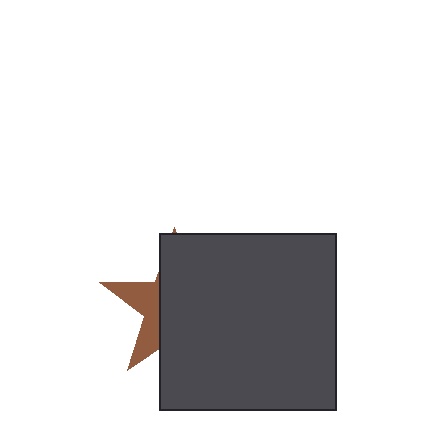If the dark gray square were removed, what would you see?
You would see the complete brown star.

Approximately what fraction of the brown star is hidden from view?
Roughly 69% of the brown star is hidden behind the dark gray square.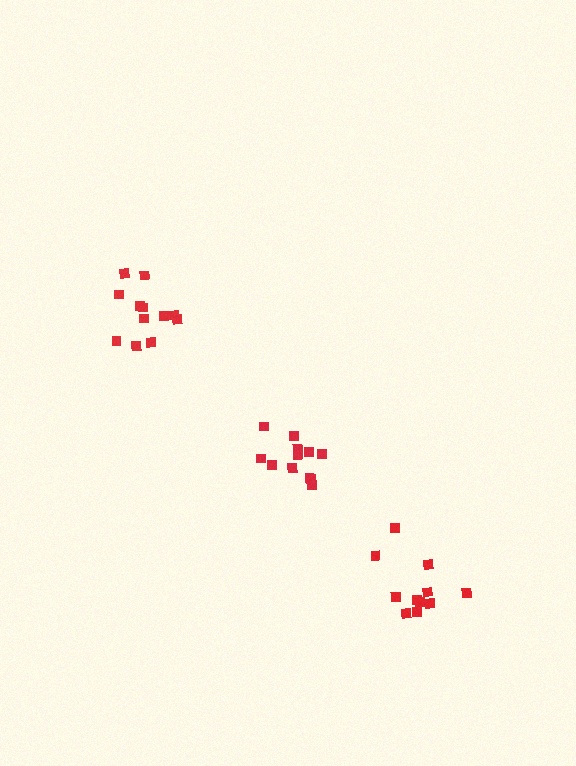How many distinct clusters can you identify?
There are 3 distinct clusters.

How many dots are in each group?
Group 1: 12 dots, Group 2: 12 dots, Group 3: 11 dots (35 total).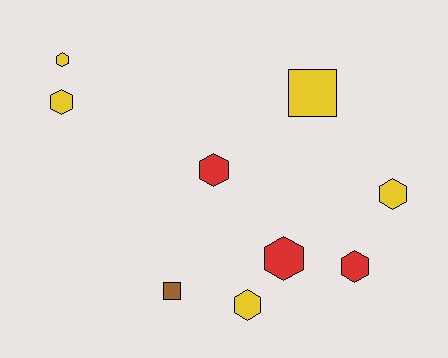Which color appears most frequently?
Yellow, with 5 objects.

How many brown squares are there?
There is 1 brown square.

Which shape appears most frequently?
Hexagon, with 7 objects.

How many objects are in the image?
There are 9 objects.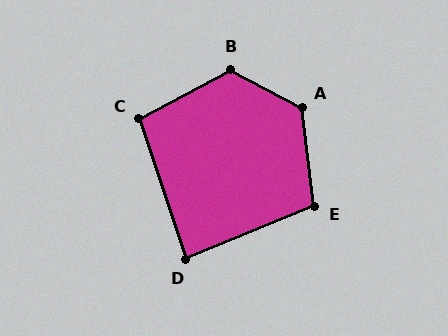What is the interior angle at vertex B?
Approximately 124 degrees (obtuse).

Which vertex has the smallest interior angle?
D, at approximately 86 degrees.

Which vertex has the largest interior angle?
A, at approximately 125 degrees.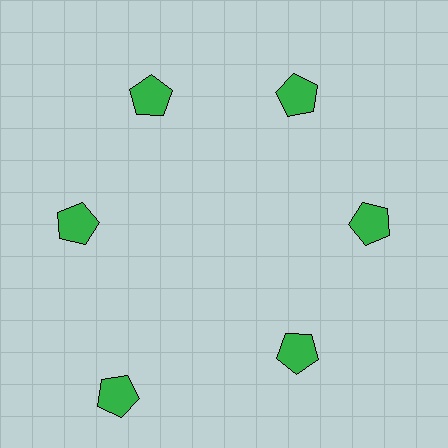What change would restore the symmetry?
The symmetry would be restored by moving it inward, back onto the ring so that all 6 pentagons sit at equal angles and equal distance from the center.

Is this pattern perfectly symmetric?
No. The 6 green pentagons are arranged in a ring, but one element near the 7 o'clock position is pushed outward from the center, breaking the 6-fold rotational symmetry.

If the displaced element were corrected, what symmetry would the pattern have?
It would have 6-fold rotational symmetry — the pattern would map onto itself every 60 degrees.